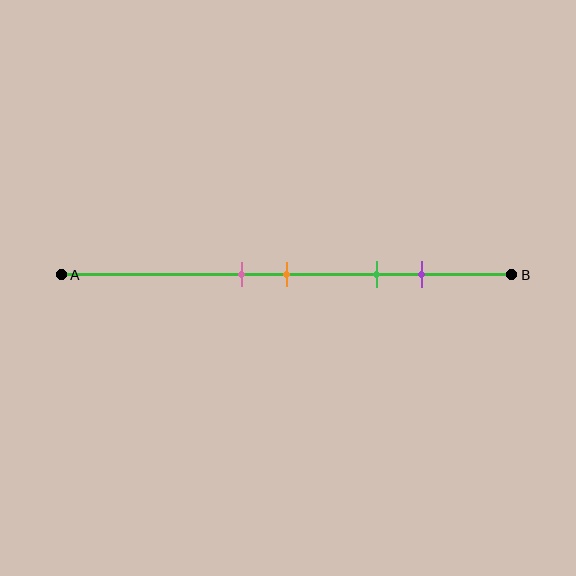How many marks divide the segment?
There are 4 marks dividing the segment.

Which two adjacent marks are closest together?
The pink and orange marks are the closest adjacent pair.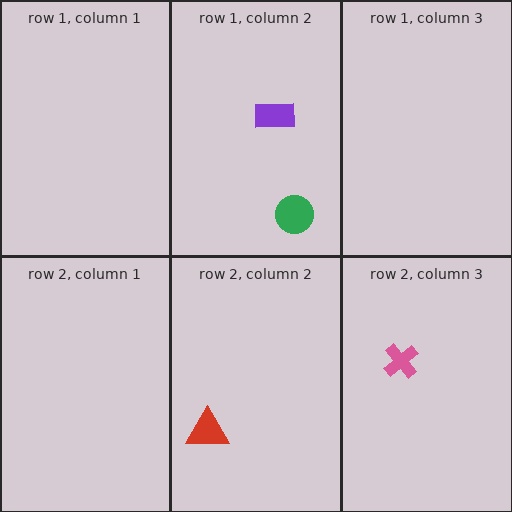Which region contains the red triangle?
The row 2, column 2 region.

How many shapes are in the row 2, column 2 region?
1.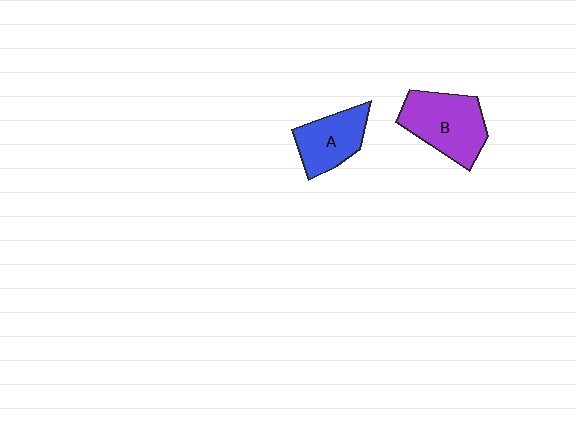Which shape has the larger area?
Shape B (purple).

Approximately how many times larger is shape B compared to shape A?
Approximately 1.4 times.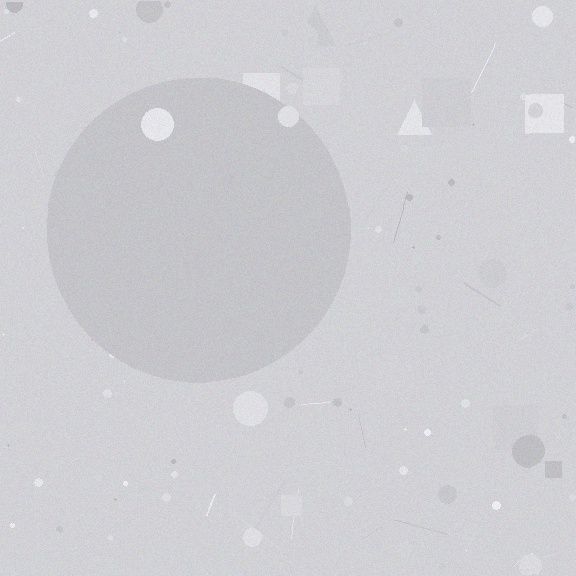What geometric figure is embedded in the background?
A circle is embedded in the background.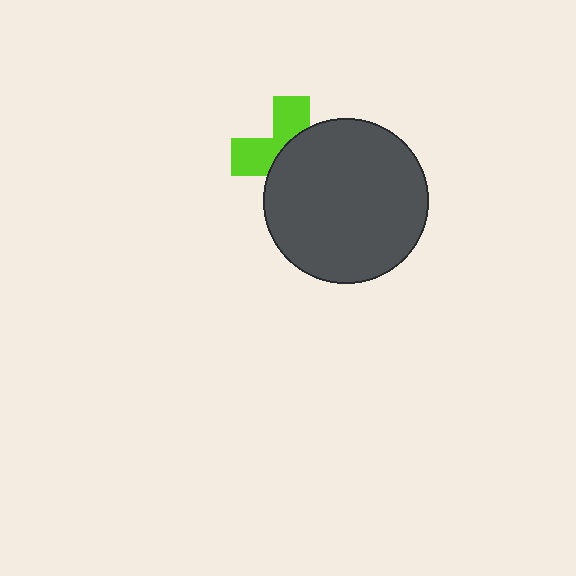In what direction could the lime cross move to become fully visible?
The lime cross could move toward the upper-left. That would shift it out from behind the dark gray circle entirely.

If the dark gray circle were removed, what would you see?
You would see the complete lime cross.